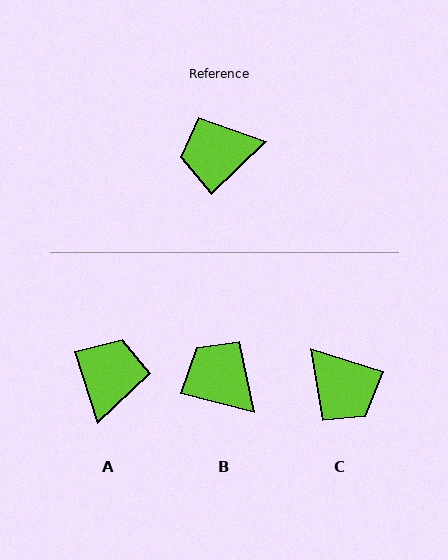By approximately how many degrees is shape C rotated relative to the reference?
Approximately 119 degrees counter-clockwise.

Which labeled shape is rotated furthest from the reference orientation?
C, about 119 degrees away.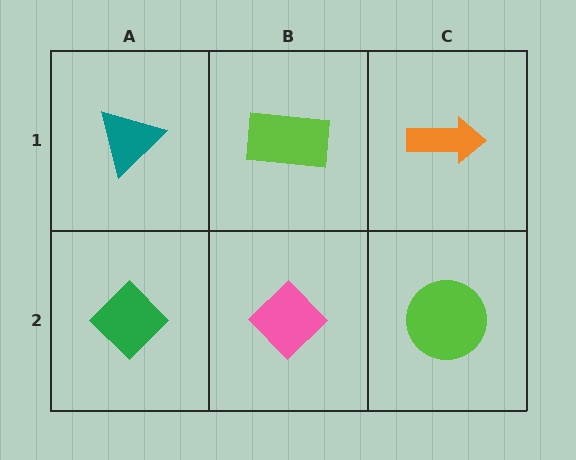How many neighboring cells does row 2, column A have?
2.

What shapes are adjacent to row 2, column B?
A lime rectangle (row 1, column B), a green diamond (row 2, column A), a lime circle (row 2, column C).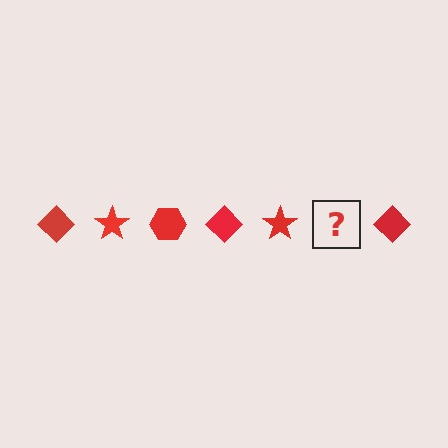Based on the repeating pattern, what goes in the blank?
The blank should be a red hexagon.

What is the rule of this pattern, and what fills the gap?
The rule is that the pattern cycles through diamond, star, hexagon shapes in red. The gap should be filled with a red hexagon.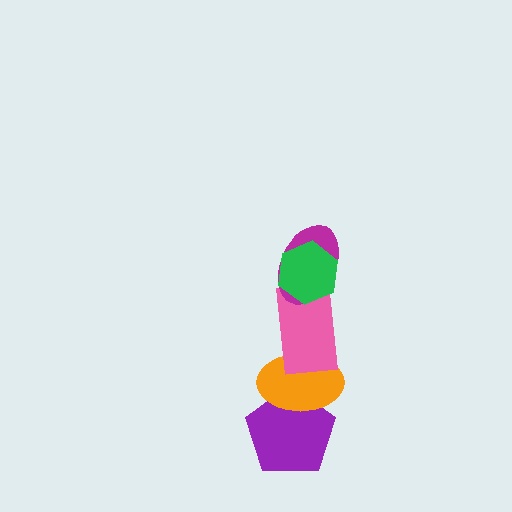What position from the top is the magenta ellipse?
The magenta ellipse is 2nd from the top.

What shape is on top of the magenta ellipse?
The green hexagon is on top of the magenta ellipse.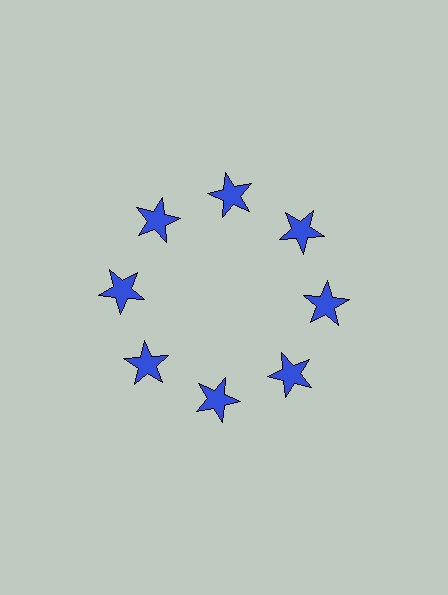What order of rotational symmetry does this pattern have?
This pattern has 8-fold rotational symmetry.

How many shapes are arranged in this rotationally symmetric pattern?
There are 8 shapes, arranged in 8 groups of 1.